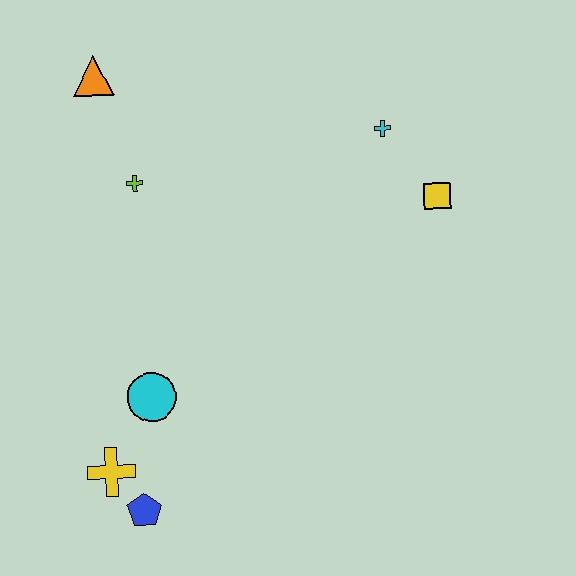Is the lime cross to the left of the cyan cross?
Yes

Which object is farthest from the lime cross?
The blue pentagon is farthest from the lime cross.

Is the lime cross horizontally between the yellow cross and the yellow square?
Yes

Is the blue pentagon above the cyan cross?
No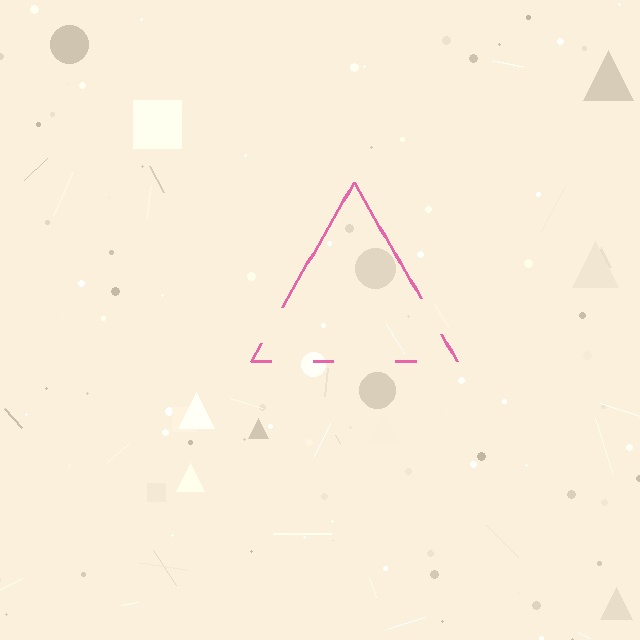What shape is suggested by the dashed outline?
The dashed outline suggests a triangle.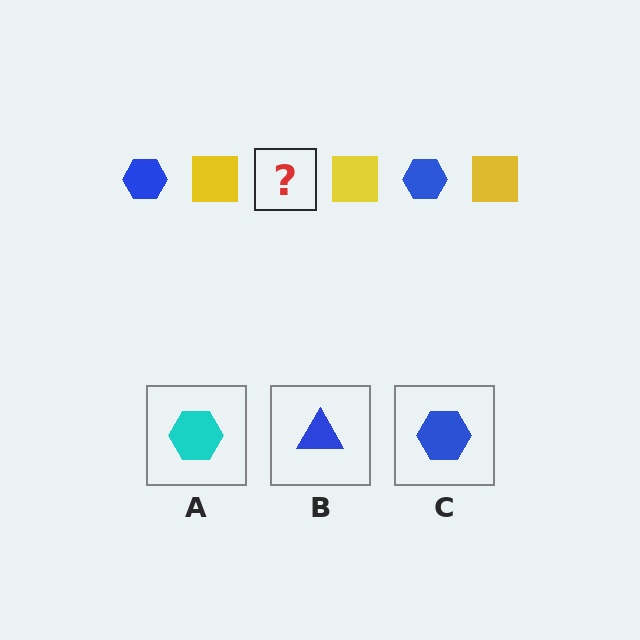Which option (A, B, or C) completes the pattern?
C.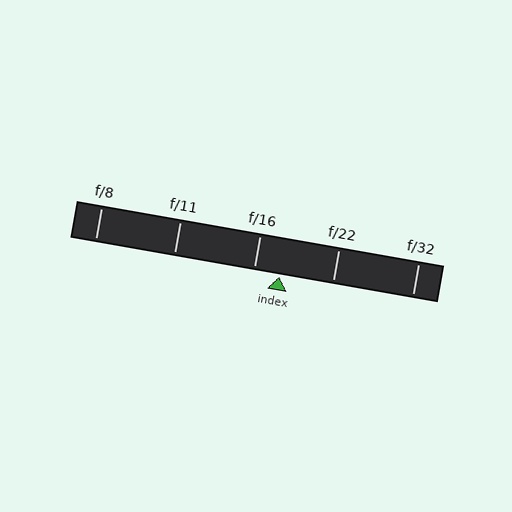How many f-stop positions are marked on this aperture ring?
There are 5 f-stop positions marked.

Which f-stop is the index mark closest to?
The index mark is closest to f/16.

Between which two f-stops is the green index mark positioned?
The index mark is between f/16 and f/22.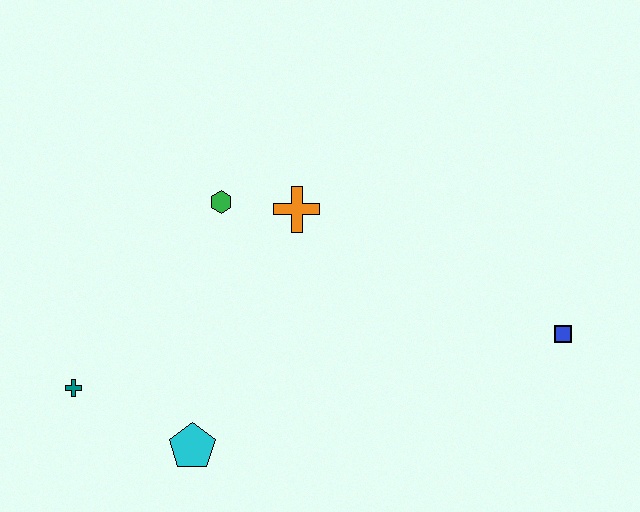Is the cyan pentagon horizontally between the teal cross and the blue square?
Yes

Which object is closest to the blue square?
The orange cross is closest to the blue square.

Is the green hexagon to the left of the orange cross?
Yes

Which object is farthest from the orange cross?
The blue square is farthest from the orange cross.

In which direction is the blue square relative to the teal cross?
The blue square is to the right of the teal cross.